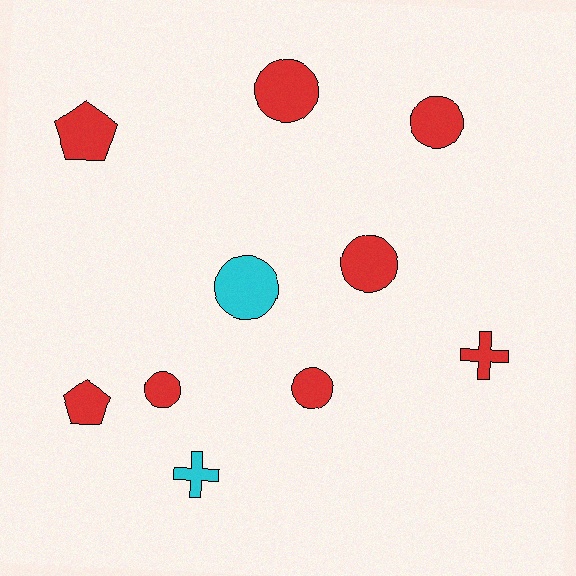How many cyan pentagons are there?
There are no cyan pentagons.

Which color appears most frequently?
Red, with 8 objects.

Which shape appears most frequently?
Circle, with 6 objects.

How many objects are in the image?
There are 10 objects.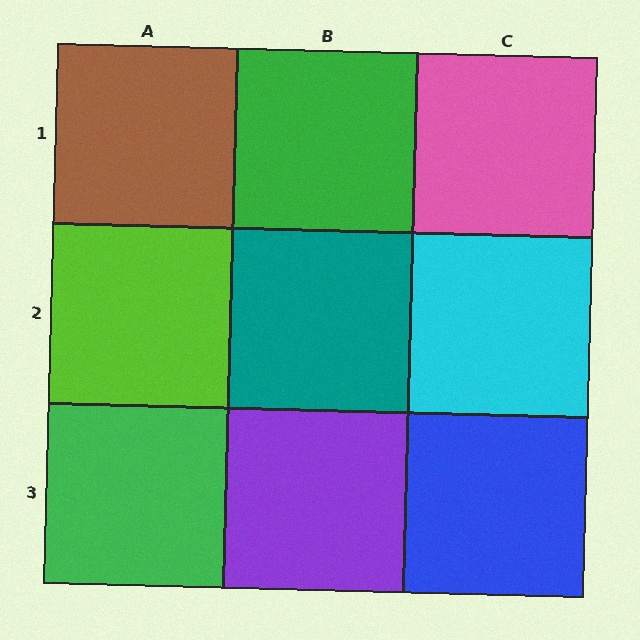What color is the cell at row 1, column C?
Pink.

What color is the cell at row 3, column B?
Purple.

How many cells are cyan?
1 cell is cyan.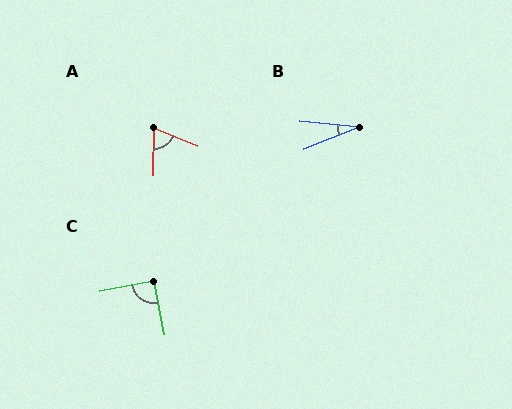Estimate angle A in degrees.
Approximately 68 degrees.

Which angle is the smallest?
B, at approximately 27 degrees.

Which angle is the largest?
C, at approximately 92 degrees.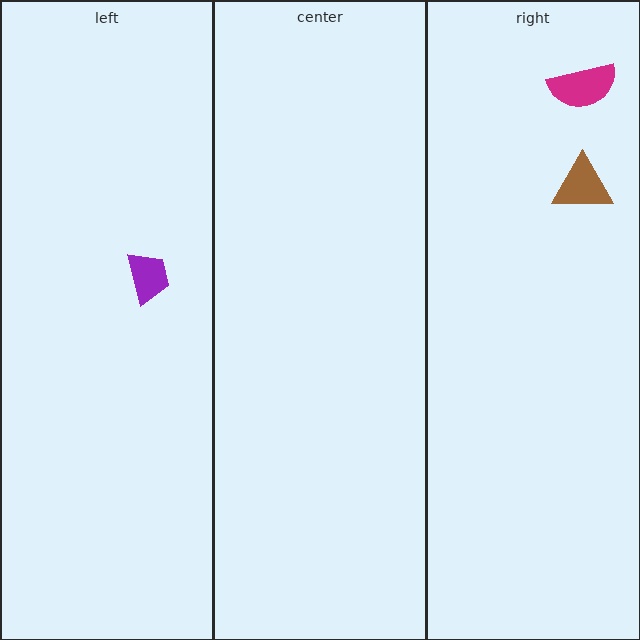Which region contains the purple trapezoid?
The left region.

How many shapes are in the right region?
2.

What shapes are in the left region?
The purple trapezoid.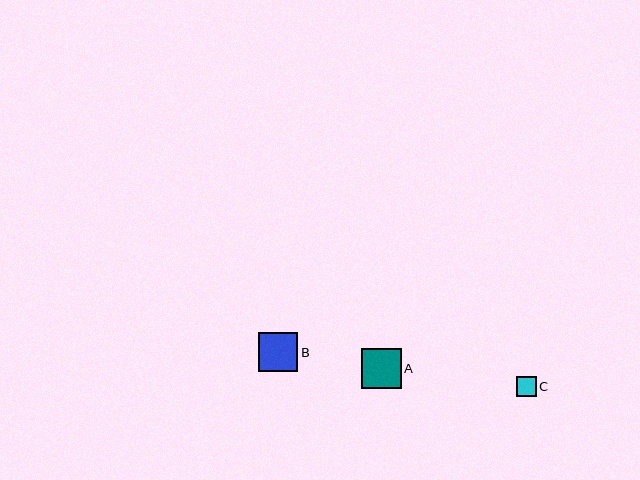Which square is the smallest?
Square C is the smallest with a size of approximately 20 pixels.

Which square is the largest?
Square B is the largest with a size of approximately 40 pixels.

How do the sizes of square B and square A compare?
Square B and square A are approximately the same size.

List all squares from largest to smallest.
From largest to smallest: B, A, C.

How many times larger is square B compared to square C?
Square B is approximately 2.0 times the size of square C.